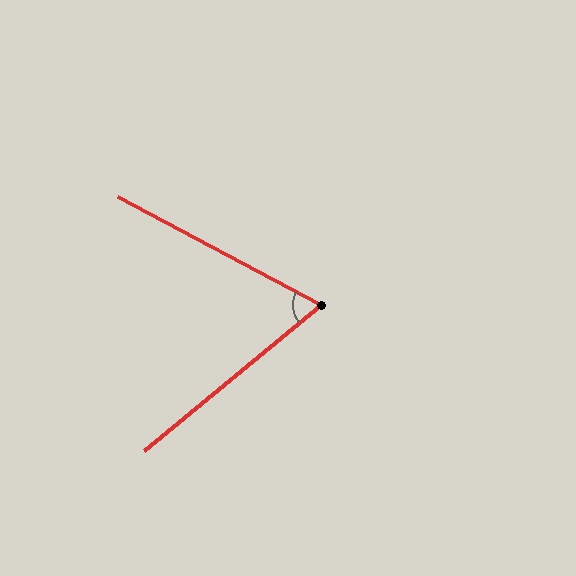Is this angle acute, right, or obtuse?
It is acute.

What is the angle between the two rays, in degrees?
Approximately 68 degrees.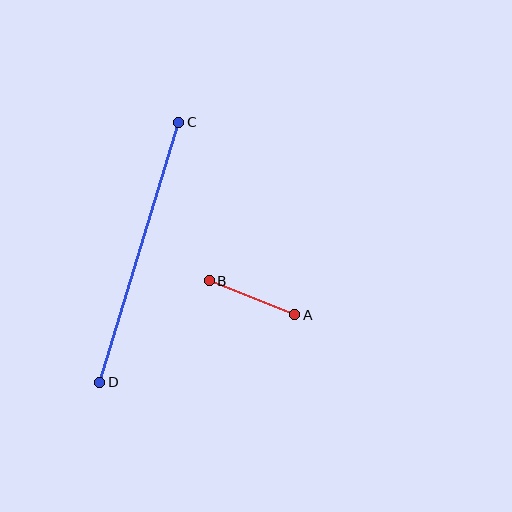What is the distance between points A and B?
The distance is approximately 92 pixels.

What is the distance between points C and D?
The distance is approximately 272 pixels.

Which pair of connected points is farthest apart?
Points C and D are farthest apart.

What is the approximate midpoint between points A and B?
The midpoint is at approximately (252, 298) pixels.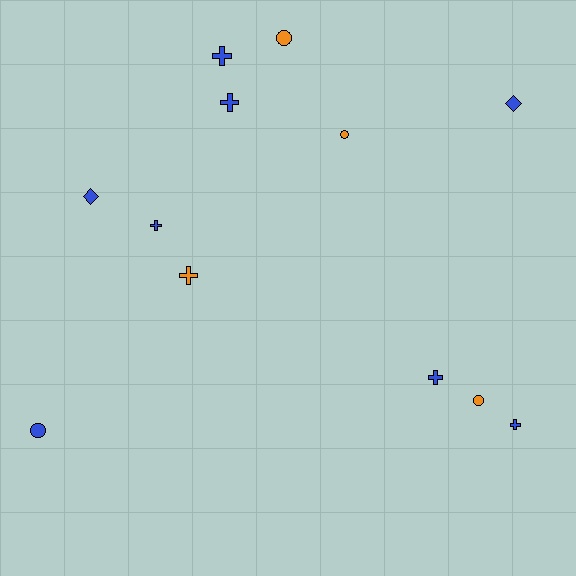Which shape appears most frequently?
Cross, with 6 objects.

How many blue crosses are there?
There are 5 blue crosses.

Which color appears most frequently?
Blue, with 8 objects.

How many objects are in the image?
There are 12 objects.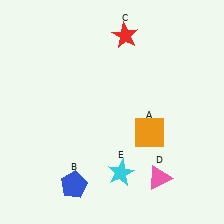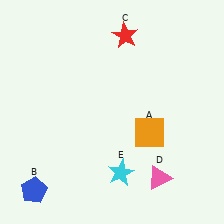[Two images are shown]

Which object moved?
The blue pentagon (B) moved left.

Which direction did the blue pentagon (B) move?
The blue pentagon (B) moved left.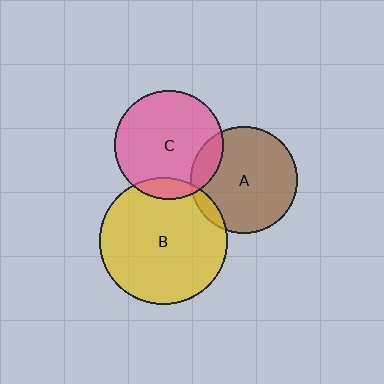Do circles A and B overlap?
Yes.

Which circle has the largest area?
Circle B (yellow).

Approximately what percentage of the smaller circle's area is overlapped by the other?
Approximately 5%.